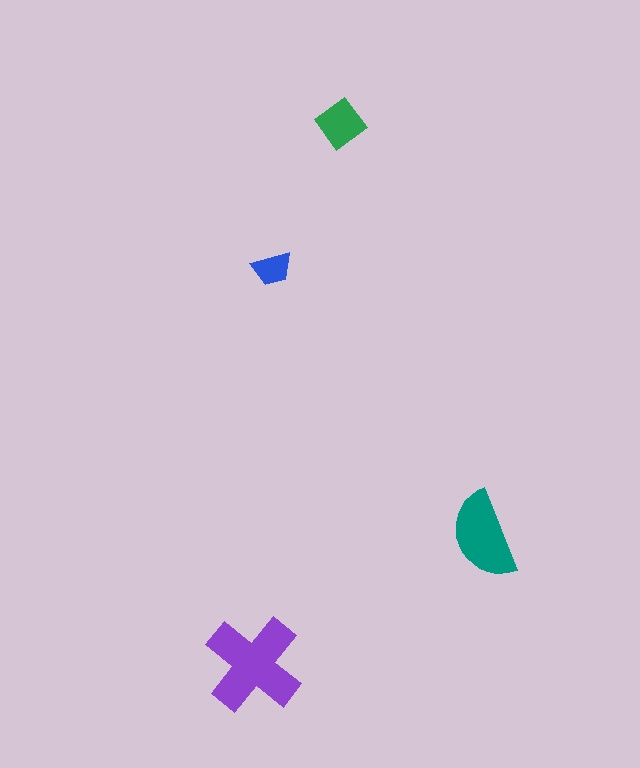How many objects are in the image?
There are 4 objects in the image.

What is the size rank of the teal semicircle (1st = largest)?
2nd.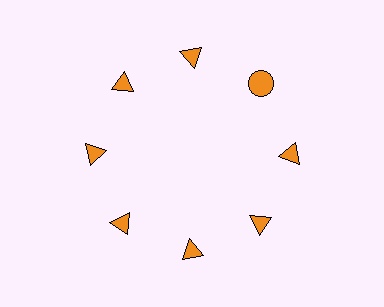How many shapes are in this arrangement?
There are 8 shapes arranged in a ring pattern.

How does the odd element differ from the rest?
It has a different shape: circle instead of triangle.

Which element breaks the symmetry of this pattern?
The orange circle at roughly the 2 o'clock position breaks the symmetry. All other shapes are orange triangles.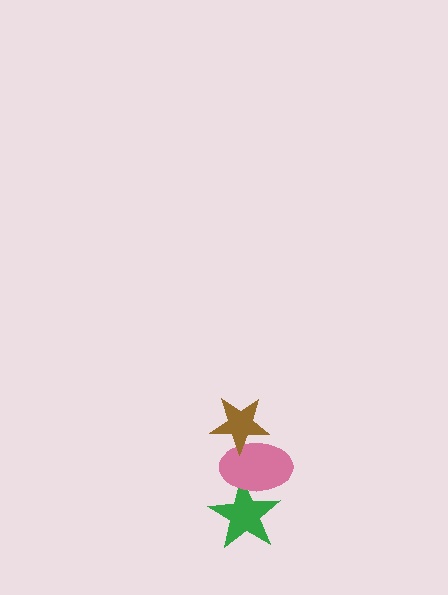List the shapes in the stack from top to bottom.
From top to bottom: the brown star, the pink ellipse, the green star.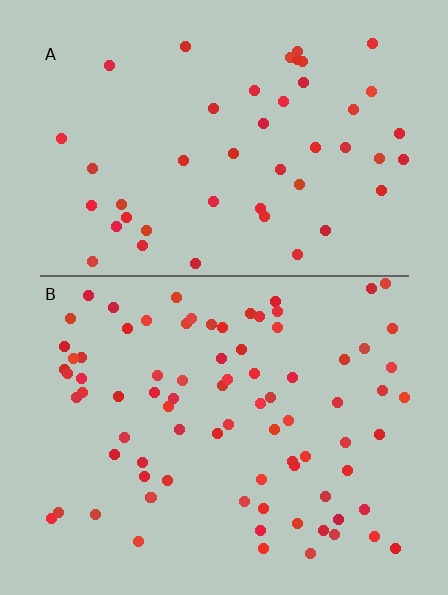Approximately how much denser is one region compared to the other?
Approximately 1.7× — region B over region A.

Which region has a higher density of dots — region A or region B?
B (the bottom).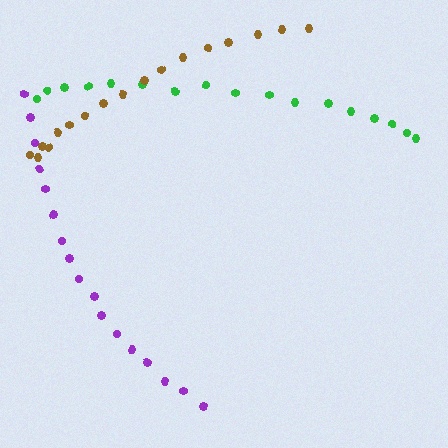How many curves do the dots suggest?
There are 3 distinct paths.